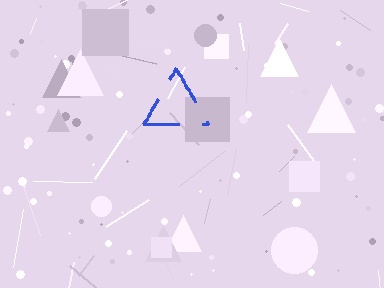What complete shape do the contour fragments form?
The contour fragments form a triangle.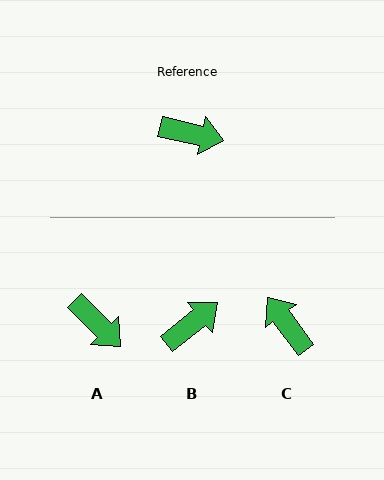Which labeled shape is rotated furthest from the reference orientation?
C, about 139 degrees away.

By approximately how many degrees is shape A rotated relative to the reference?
Approximately 32 degrees clockwise.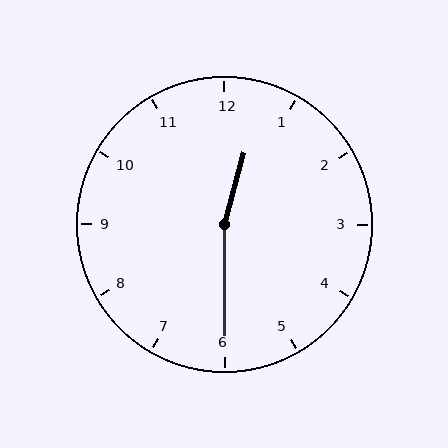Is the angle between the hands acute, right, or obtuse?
It is obtuse.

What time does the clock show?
12:30.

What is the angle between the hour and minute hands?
Approximately 165 degrees.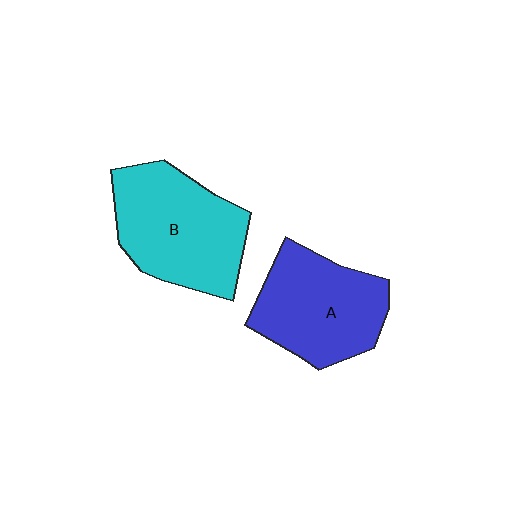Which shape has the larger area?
Shape B (cyan).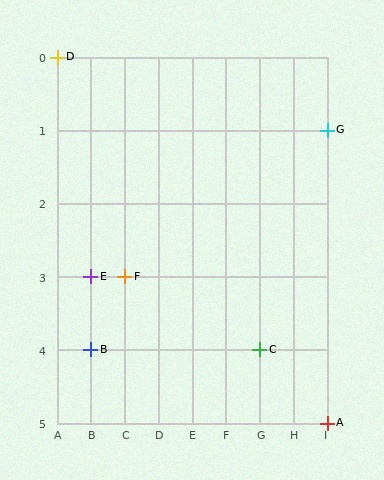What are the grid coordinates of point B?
Point B is at grid coordinates (B, 4).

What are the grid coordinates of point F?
Point F is at grid coordinates (C, 3).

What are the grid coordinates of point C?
Point C is at grid coordinates (G, 4).